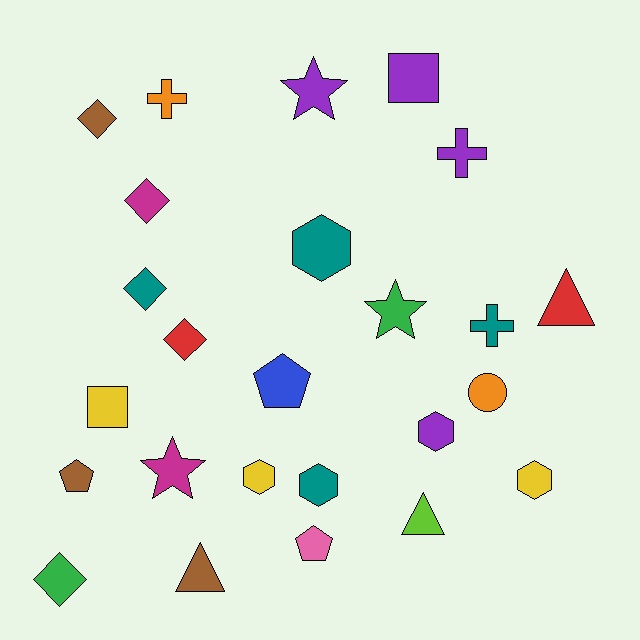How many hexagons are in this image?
There are 5 hexagons.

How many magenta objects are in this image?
There are 2 magenta objects.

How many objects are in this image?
There are 25 objects.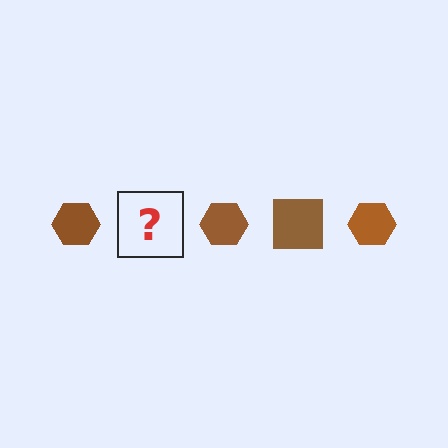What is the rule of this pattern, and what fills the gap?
The rule is that the pattern cycles through hexagon, square shapes in brown. The gap should be filled with a brown square.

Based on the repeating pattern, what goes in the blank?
The blank should be a brown square.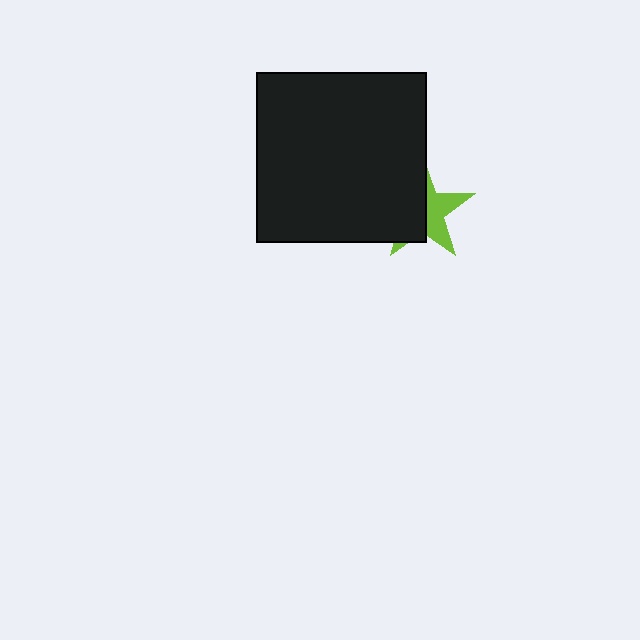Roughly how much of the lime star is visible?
A small part of it is visible (roughly 43%).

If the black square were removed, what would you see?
You would see the complete lime star.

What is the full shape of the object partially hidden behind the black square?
The partially hidden object is a lime star.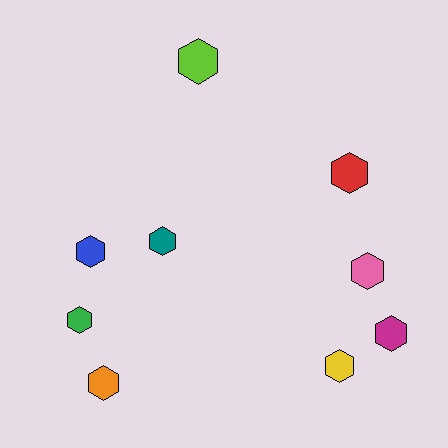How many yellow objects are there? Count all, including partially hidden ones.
There is 1 yellow object.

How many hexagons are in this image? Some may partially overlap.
There are 9 hexagons.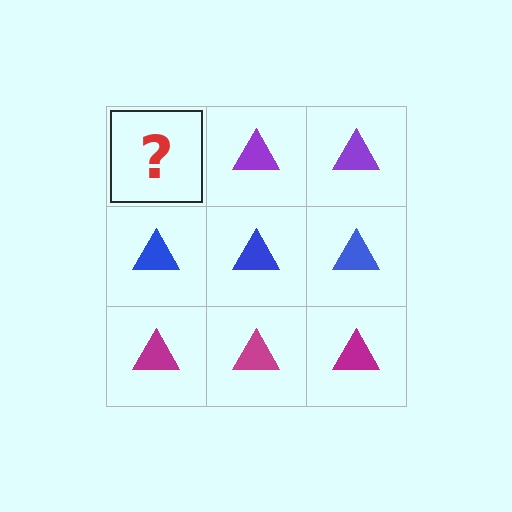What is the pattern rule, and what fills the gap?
The rule is that each row has a consistent color. The gap should be filled with a purple triangle.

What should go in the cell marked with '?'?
The missing cell should contain a purple triangle.